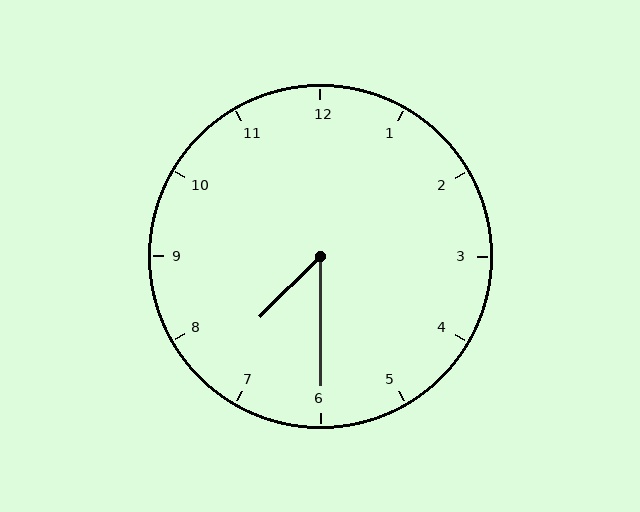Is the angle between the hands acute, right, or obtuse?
It is acute.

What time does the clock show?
7:30.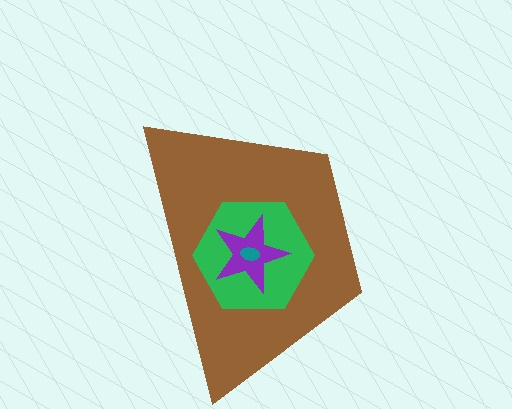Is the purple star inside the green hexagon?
Yes.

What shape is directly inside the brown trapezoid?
The green hexagon.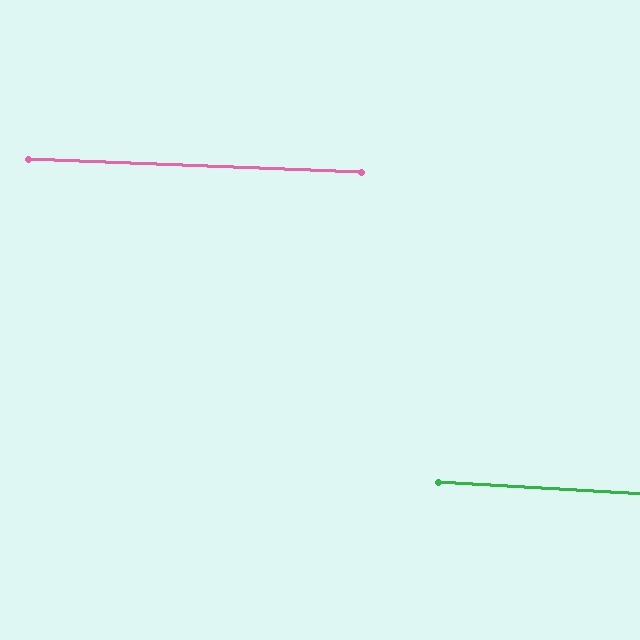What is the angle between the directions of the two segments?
Approximately 1 degree.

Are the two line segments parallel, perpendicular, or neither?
Parallel — their directions differ by only 1.0°.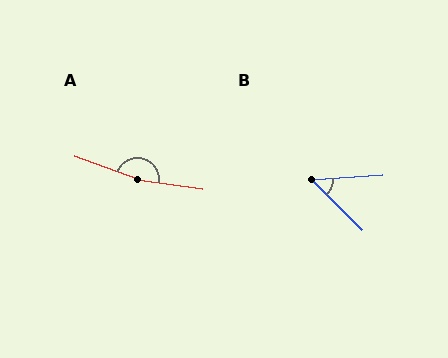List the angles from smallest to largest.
B (49°), A (169°).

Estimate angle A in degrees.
Approximately 169 degrees.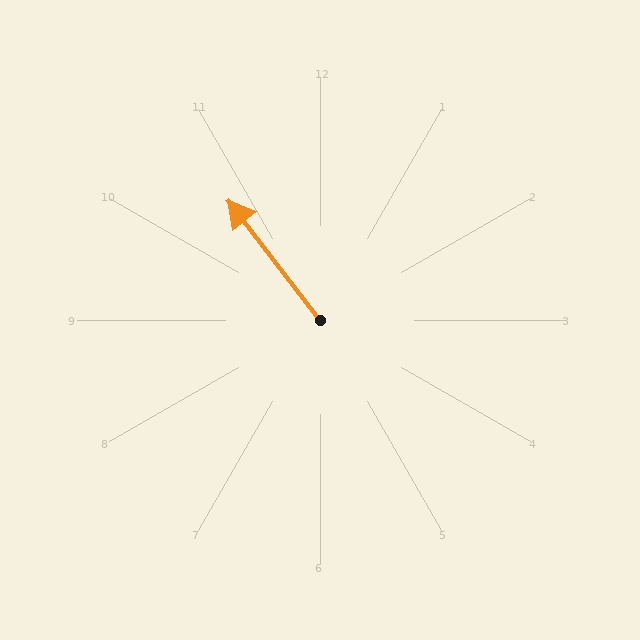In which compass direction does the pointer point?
Northwest.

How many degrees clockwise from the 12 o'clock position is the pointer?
Approximately 323 degrees.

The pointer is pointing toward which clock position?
Roughly 11 o'clock.